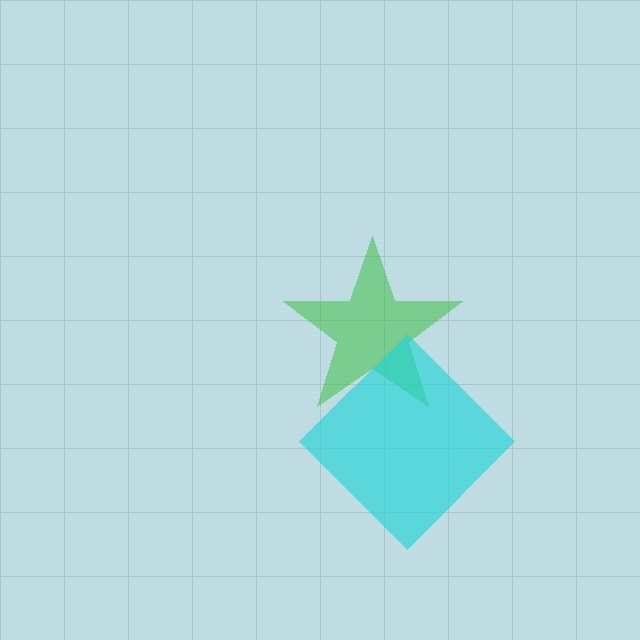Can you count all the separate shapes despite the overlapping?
Yes, there are 2 separate shapes.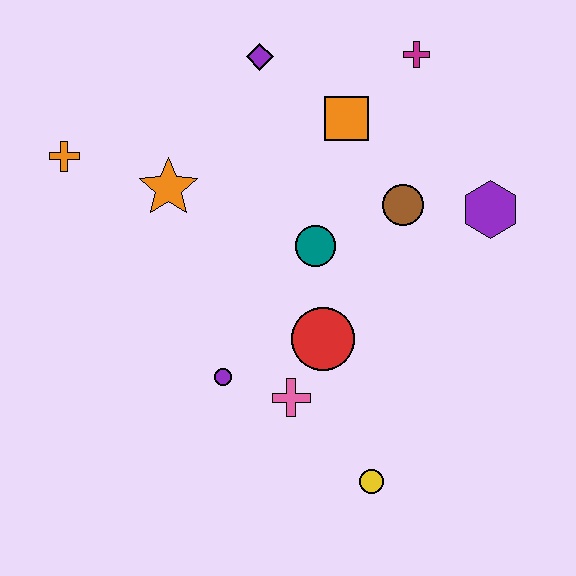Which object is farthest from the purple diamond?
The yellow circle is farthest from the purple diamond.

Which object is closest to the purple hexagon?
The brown circle is closest to the purple hexagon.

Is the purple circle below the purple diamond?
Yes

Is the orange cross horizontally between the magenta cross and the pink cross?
No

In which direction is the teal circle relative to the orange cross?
The teal circle is to the right of the orange cross.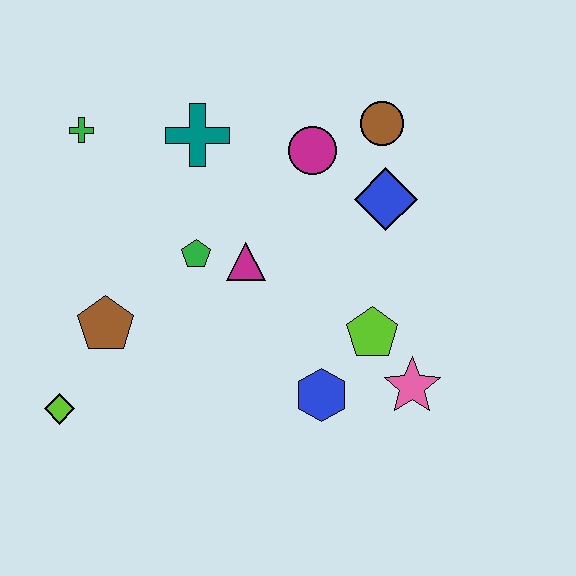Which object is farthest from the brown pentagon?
The brown circle is farthest from the brown pentagon.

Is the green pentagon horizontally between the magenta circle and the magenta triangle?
No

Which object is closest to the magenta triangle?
The green pentagon is closest to the magenta triangle.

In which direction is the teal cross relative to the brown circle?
The teal cross is to the left of the brown circle.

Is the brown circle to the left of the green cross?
No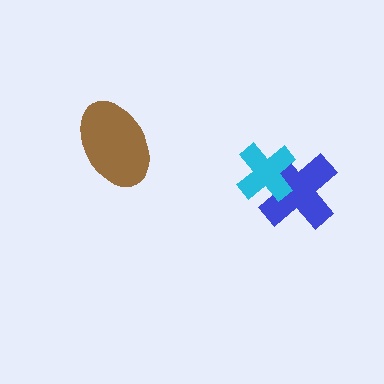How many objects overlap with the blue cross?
1 object overlaps with the blue cross.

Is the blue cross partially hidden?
Yes, it is partially covered by another shape.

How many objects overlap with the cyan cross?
1 object overlaps with the cyan cross.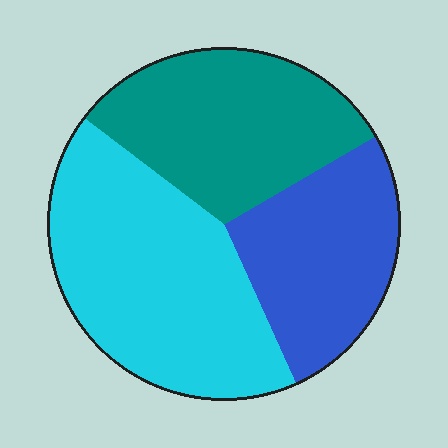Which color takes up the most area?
Cyan, at roughly 40%.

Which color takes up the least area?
Blue, at roughly 25%.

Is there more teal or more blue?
Teal.